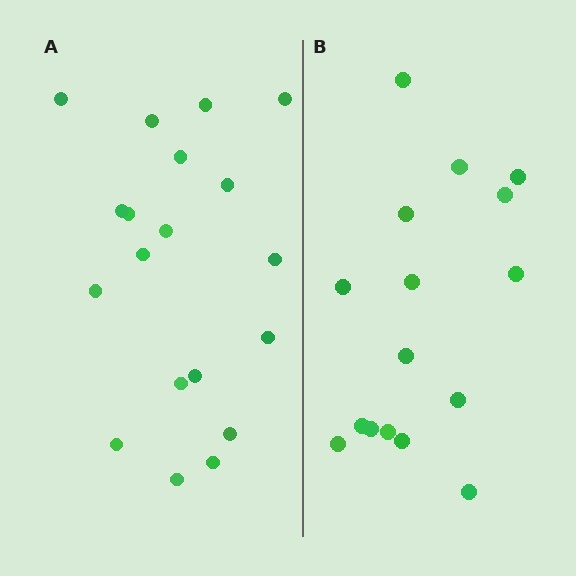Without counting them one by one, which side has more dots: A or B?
Region A (the left region) has more dots.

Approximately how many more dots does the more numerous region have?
Region A has just a few more — roughly 2 or 3 more dots than region B.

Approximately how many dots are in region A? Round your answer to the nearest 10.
About 20 dots. (The exact count is 19, which rounds to 20.)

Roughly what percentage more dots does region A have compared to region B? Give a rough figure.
About 20% more.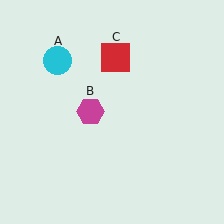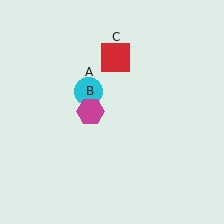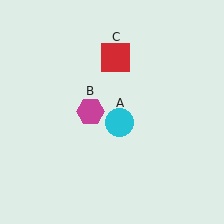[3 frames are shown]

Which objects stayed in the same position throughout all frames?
Magenta hexagon (object B) and red square (object C) remained stationary.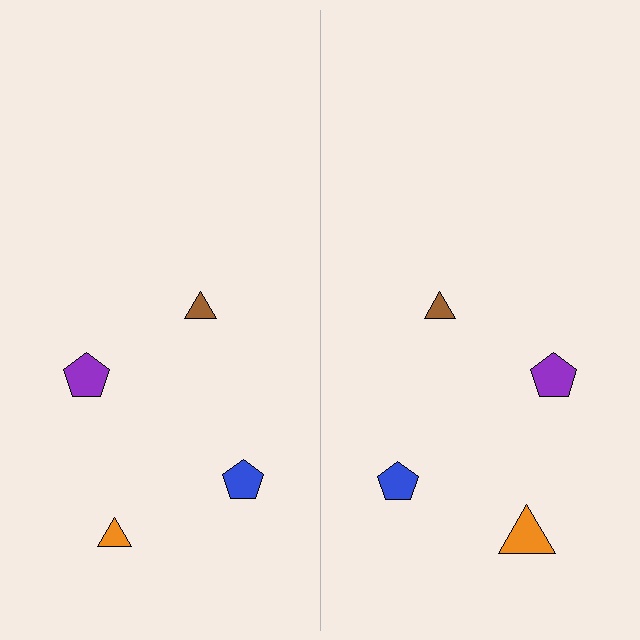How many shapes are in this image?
There are 8 shapes in this image.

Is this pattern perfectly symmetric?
No, the pattern is not perfectly symmetric. The orange triangle on the right side has a different size than its mirror counterpart.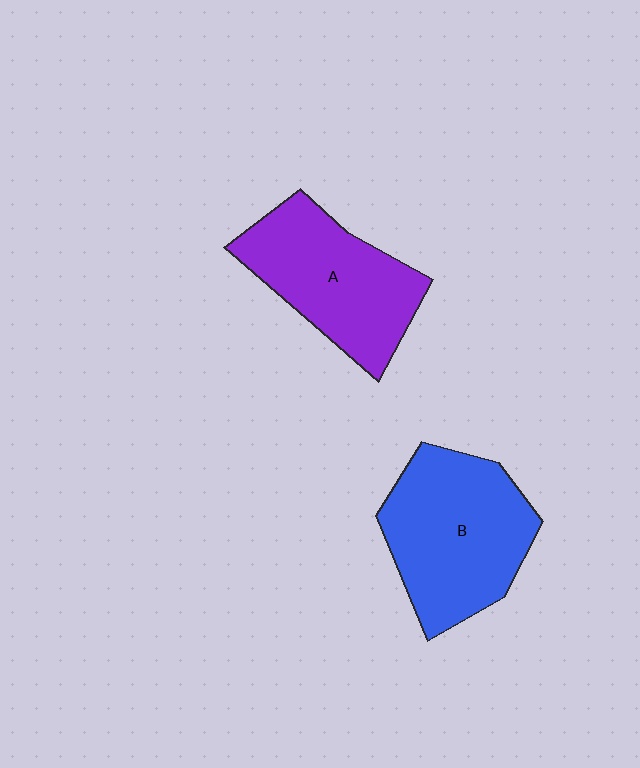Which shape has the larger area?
Shape B (blue).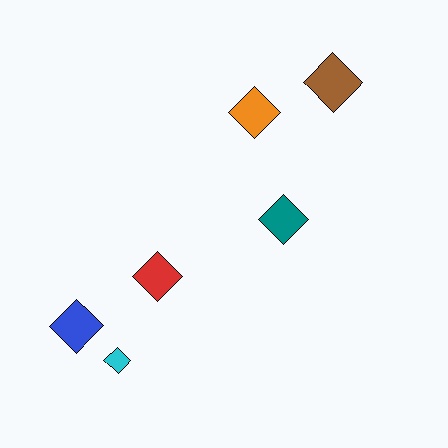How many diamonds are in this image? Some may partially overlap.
There are 6 diamonds.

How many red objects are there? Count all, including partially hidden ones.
There is 1 red object.